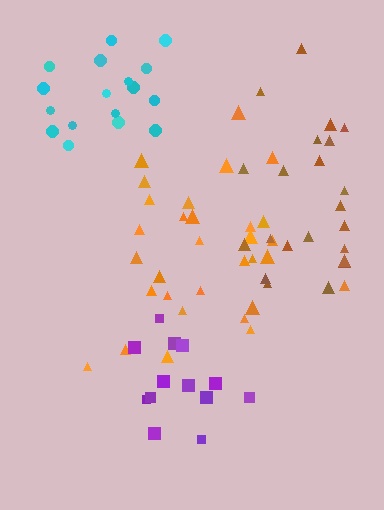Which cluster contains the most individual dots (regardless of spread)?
Orange (31).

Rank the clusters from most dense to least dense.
cyan, orange, purple, brown.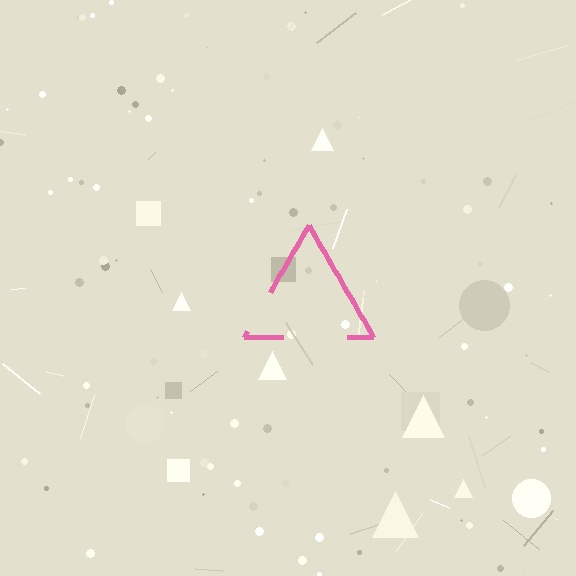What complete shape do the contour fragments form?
The contour fragments form a triangle.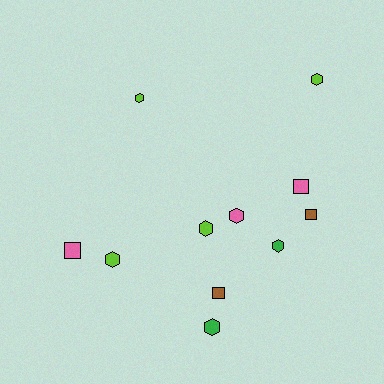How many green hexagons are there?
There are 2 green hexagons.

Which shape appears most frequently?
Hexagon, with 7 objects.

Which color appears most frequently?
Lime, with 4 objects.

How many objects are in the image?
There are 11 objects.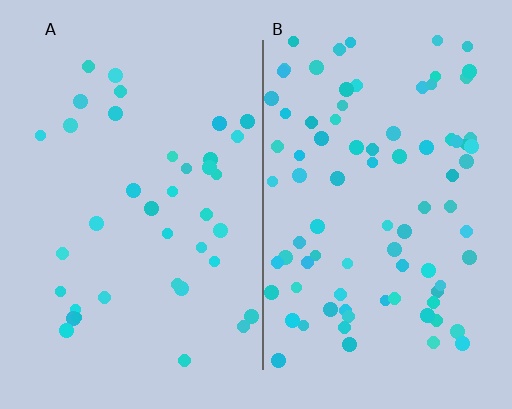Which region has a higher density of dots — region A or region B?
B (the right).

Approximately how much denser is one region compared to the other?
Approximately 2.2× — region B over region A.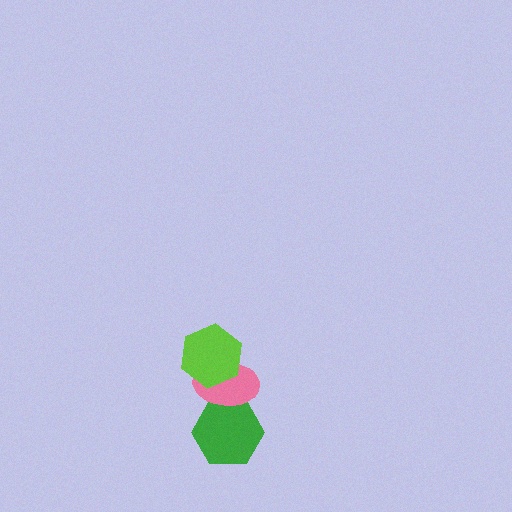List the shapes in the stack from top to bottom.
From top to bottom: the lime hexagon, the pink ellipse, the green hexagon.